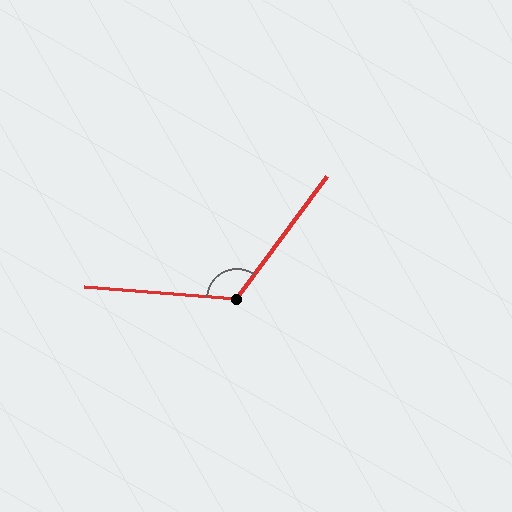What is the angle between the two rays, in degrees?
Approximately 122 degrees.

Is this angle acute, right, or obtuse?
It is obtuse.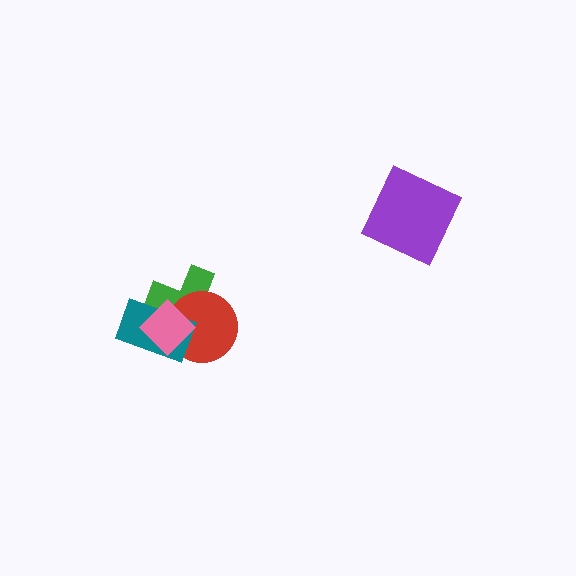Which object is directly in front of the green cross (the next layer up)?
The red circle is directly in front of the green cross.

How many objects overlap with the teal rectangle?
3 objects overlap with the teal rectangle.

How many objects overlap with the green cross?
3 objects overlap with the green cross.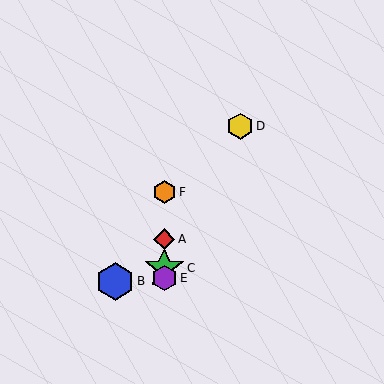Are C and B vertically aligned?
No, C is at x≈164 and B is at x≈115.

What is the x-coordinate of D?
Object D is at x≈240.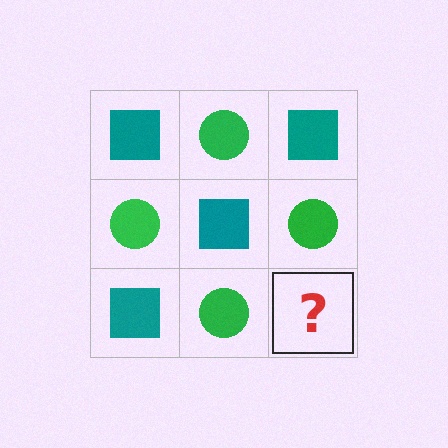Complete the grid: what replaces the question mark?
The question mark should be replaced with a teal square.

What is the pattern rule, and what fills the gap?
The rule is that it alternates teal square and green circle in a checkerboard pattern. The gap should be filled with a teal square.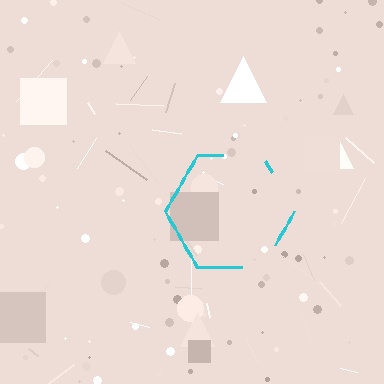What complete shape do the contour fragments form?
The contour fragments form a hexagon.